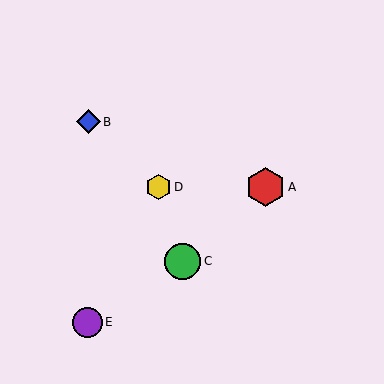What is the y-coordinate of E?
Object E is at y≈322.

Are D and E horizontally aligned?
No, D is at y≈187 and E is at y≈322.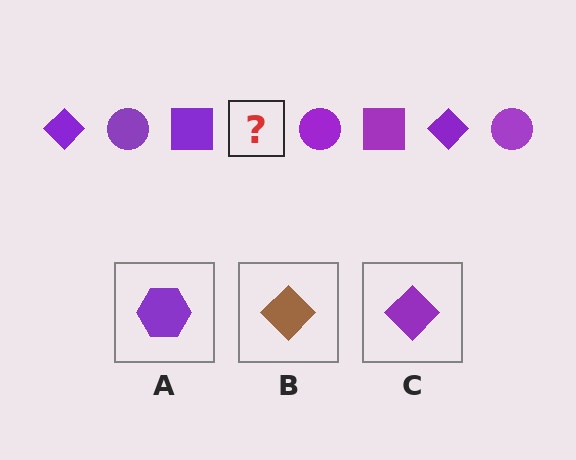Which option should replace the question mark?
Option C.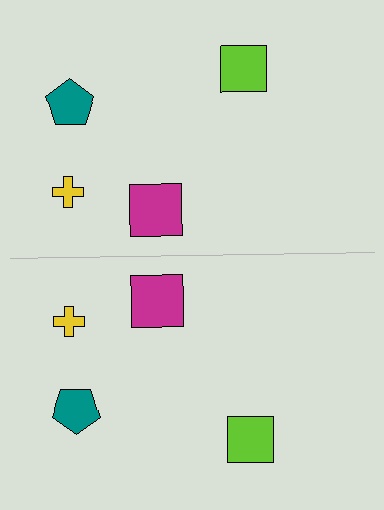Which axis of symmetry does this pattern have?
The pattern has a horizontal axis of symmetry running through the center of the image.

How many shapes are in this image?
There are 8 shapes in this image.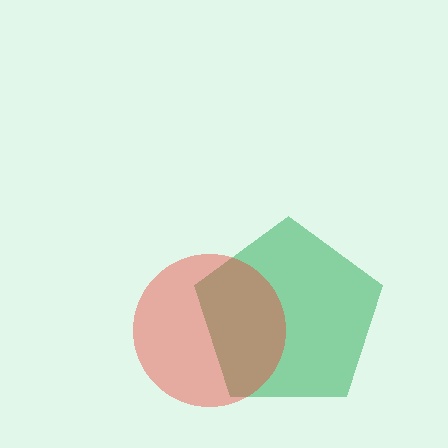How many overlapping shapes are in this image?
There are 2 overlapping shapes in the image.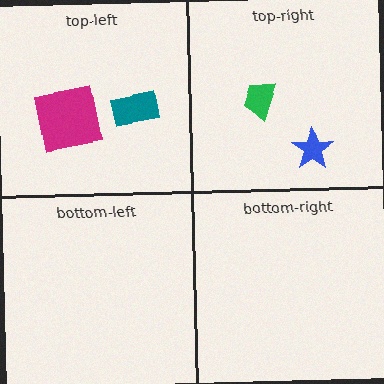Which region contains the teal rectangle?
The top-left region.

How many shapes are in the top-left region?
2.